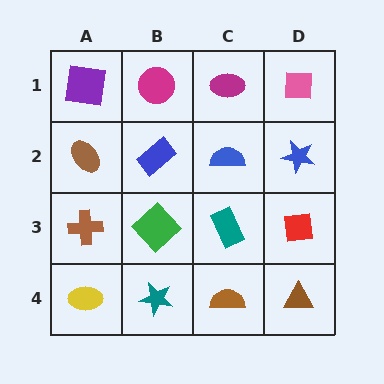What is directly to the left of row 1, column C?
A magenta circle.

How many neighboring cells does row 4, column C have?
3.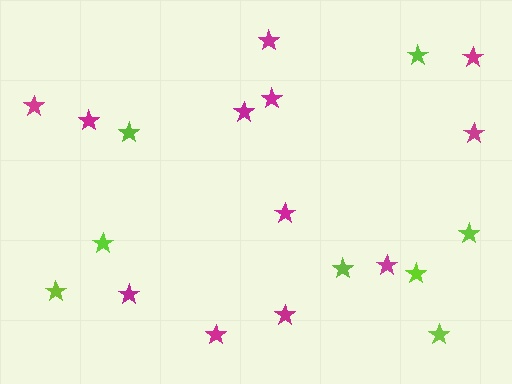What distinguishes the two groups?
There are 2 groups: one group of lime stars (8) and one group of magenta stars (12).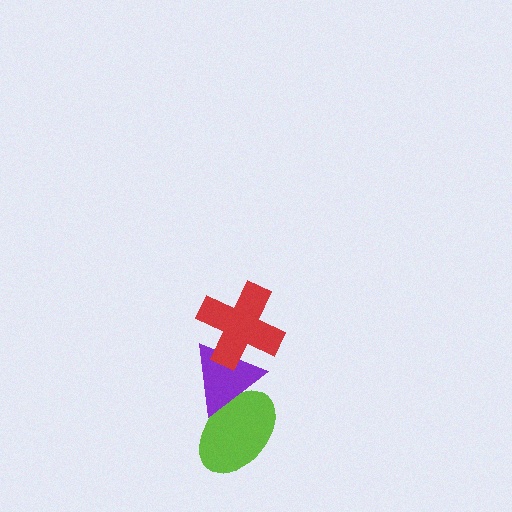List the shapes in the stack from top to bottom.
From top to bottom: the red cross, the purple triangle, the lime ellipse.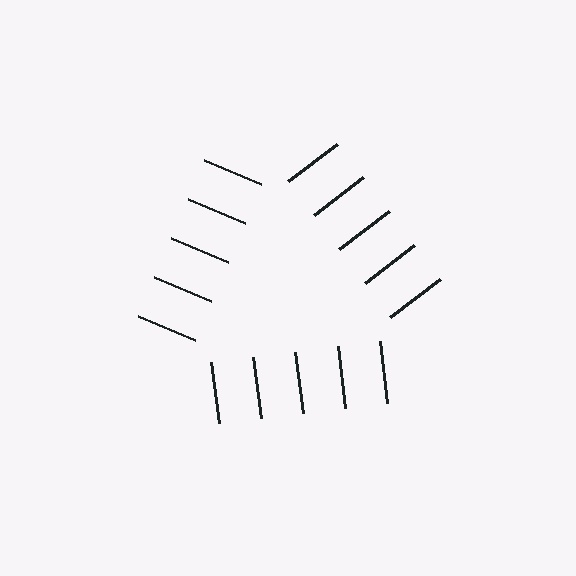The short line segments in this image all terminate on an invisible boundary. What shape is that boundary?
An illusory triangle — the line segments terminate on its edges but no continuous stroke is drawn.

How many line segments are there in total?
15 — 5 along each of the 3 edges.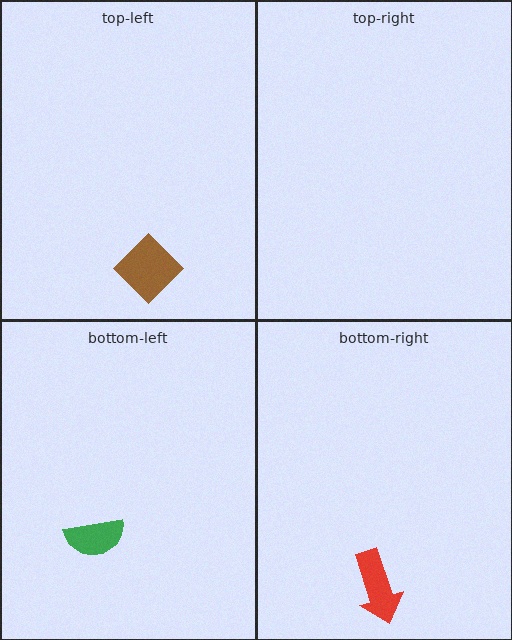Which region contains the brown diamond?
The top-left region.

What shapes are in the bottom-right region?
The red arrow.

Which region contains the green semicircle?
The bottom-left region.